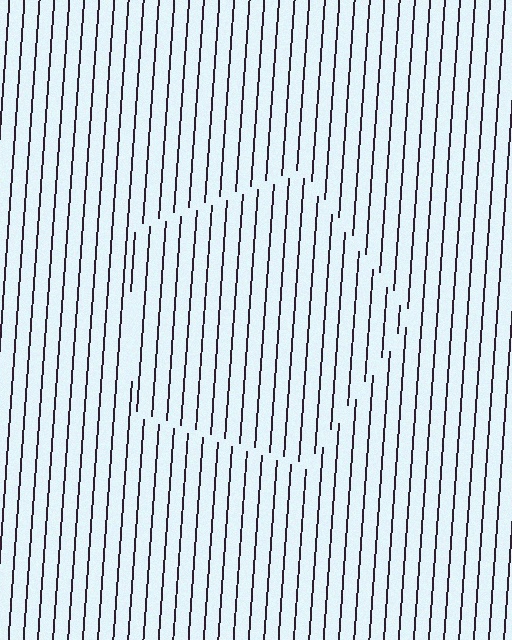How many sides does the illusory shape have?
5 sides — the line-ends trace a pentagon.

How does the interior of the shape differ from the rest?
The interior of the shape contains the same grating, shifted by half a period — the contour is defined by the phase discontinuity where line-ends from the inner and outer gratings abut.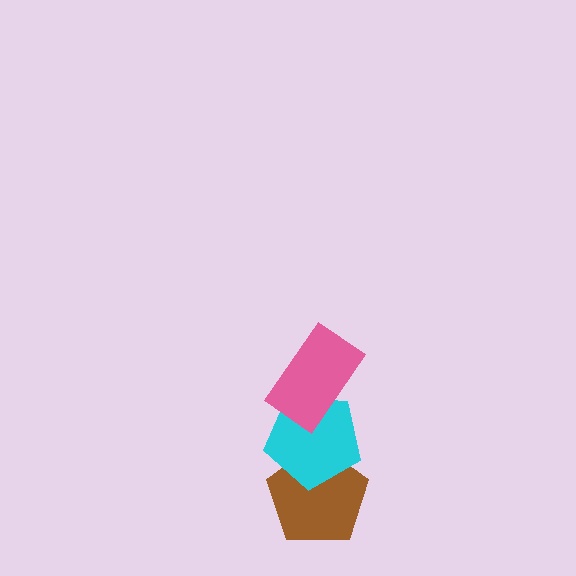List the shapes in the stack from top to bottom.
From top to bottom: the pink rectangle, the cyan pentagon, the brown pentagon.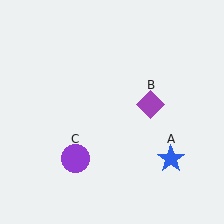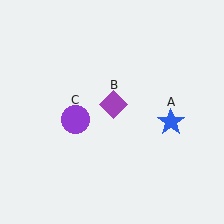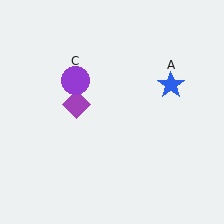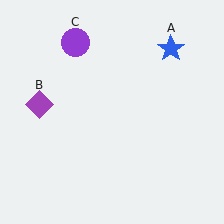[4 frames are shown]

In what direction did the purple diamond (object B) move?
The purple diamond (object B) moved left.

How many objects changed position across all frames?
3 objects changed position: blue star (object A), purple diamond (object B), purple circle (object C).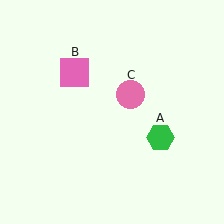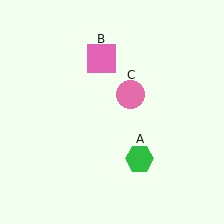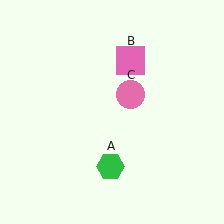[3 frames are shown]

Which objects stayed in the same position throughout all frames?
Pink circle (object C) remained stationary.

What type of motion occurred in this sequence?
The green hexagon (object A), pink square (object B) rotated clockwise around the center of the scene.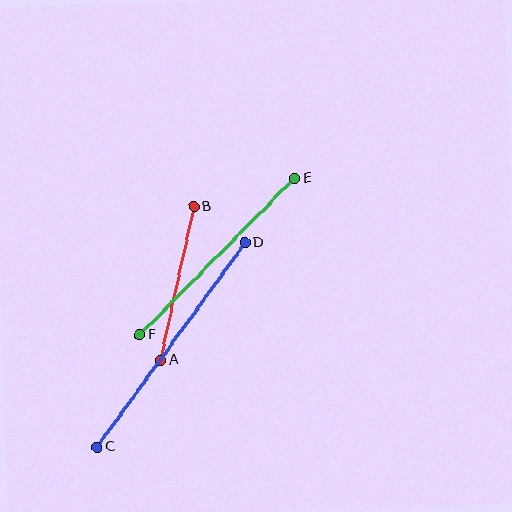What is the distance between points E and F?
The distance is approximately 220 pixels.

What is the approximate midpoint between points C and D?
The midpoint is at approximately (171, 345) pixels.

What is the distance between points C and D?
The distance is approximately 252 pixels.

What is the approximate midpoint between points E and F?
The midpoint is at approximately (217, 256) pixels.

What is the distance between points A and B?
The distance is approximately 157 pixels.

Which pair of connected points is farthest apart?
Points C and D are farthest apart.